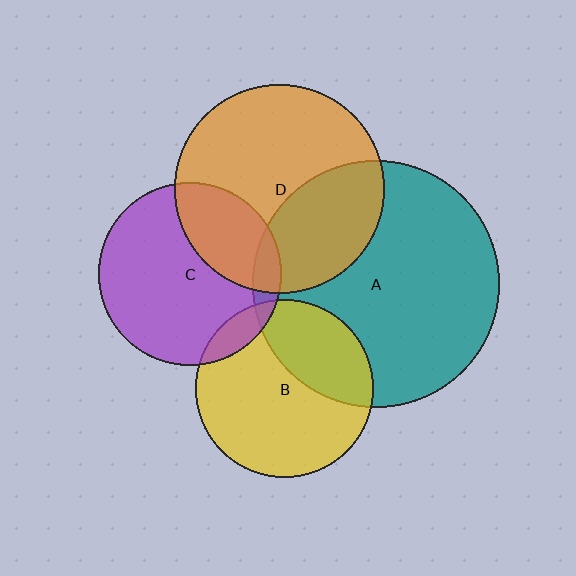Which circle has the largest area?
Circle A (teal).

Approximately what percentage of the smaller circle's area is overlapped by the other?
Approximately 35%.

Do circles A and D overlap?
Yes.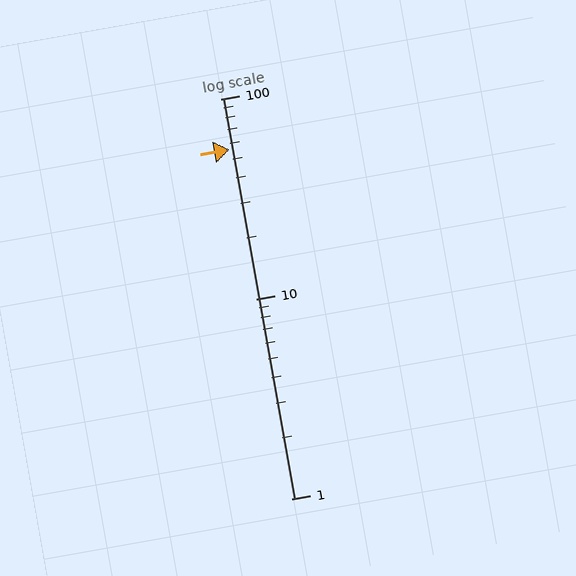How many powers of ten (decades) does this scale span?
The scale spans 2 decades, from 1 to 100.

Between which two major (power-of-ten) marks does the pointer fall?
The pointer is between 10 and 100.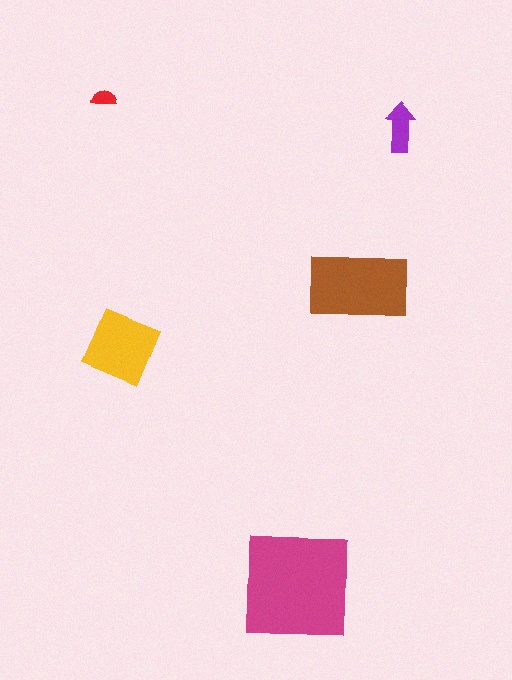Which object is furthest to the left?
The red semicircle is leftmost.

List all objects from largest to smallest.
The magenta square, the brown rectangle, the yellow diamond, the purple arrow, the red semicircle.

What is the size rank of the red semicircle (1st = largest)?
5th.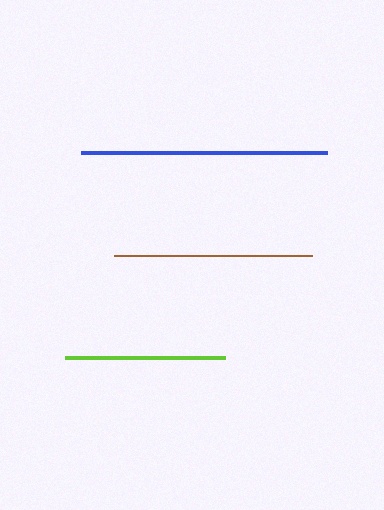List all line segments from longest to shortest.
From longest to shortest: blue, brown, lime.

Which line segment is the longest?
The blue line is the longest at approximately 246 pixels.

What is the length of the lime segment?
The lime segment is approximately 160 pixels long.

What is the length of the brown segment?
The brown segment is approximately 198 pixels long.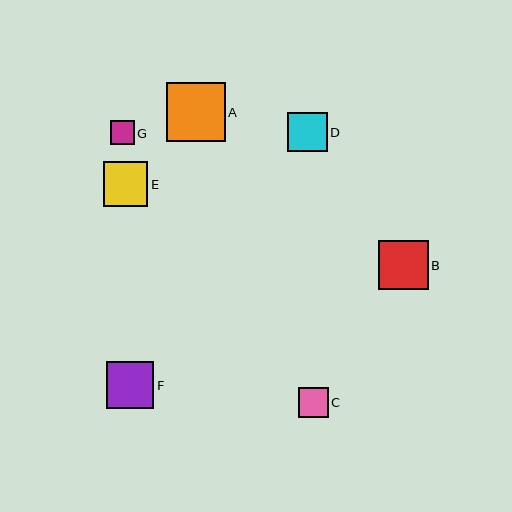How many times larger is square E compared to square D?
Square E is approximately 1.1 times the size of square D.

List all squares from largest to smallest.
From largest to smallest: A, B, F, E, D, C, G.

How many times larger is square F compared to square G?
Square F is approximately 2.0 times the size of square G.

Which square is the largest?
Square A is the largest with a size of approximately 59 pixels.